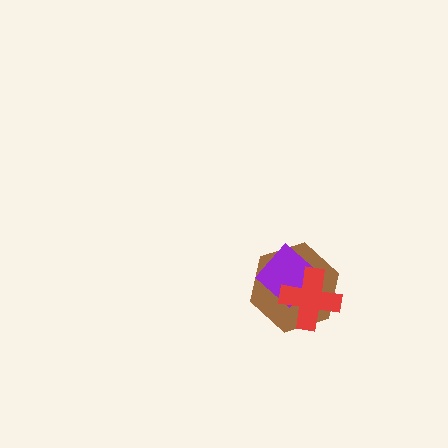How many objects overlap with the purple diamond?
2 objects overlap with the purple diamond.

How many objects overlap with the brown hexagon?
2 objects overlap with the brown hexagon.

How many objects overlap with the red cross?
2 objects overlap with the red cross.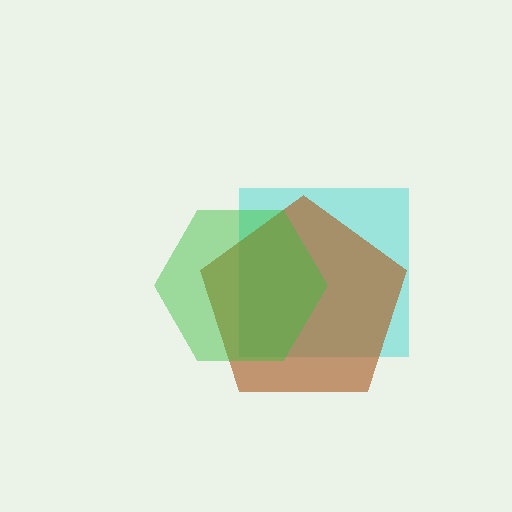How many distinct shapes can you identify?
There are 3 distinct shapes: a cyan square, a brown pentagon, a green hexagon.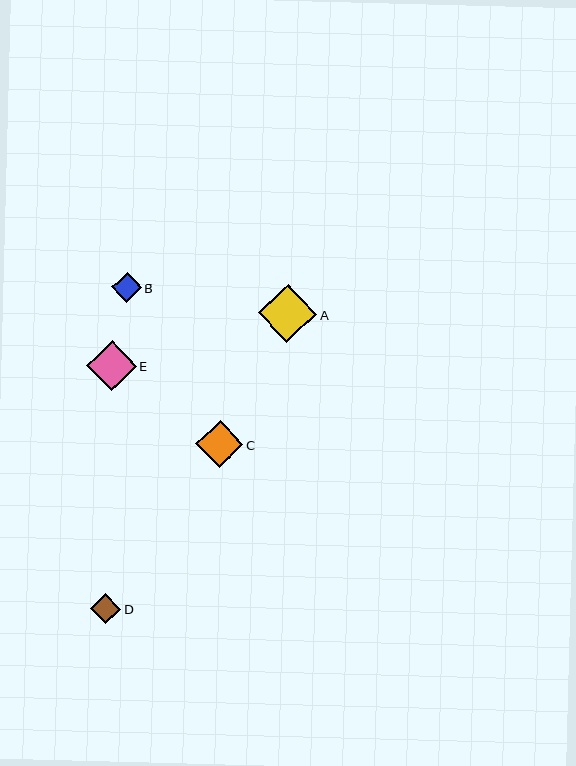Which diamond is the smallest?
Diamond D is the smallest with a size of approximately 30 pixels.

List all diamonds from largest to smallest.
From largest to smallest: A, E, C, B, D.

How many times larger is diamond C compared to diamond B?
Diamond C is approximately 1.6 times the size of diamond B.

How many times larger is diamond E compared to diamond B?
Diamond E is approximately 1.6 times the size of diamond B.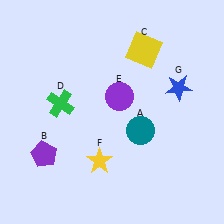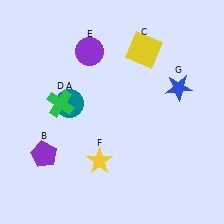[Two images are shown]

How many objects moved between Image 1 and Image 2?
2 objects moved between the two images.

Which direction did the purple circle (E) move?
The purple circle (E) moved up.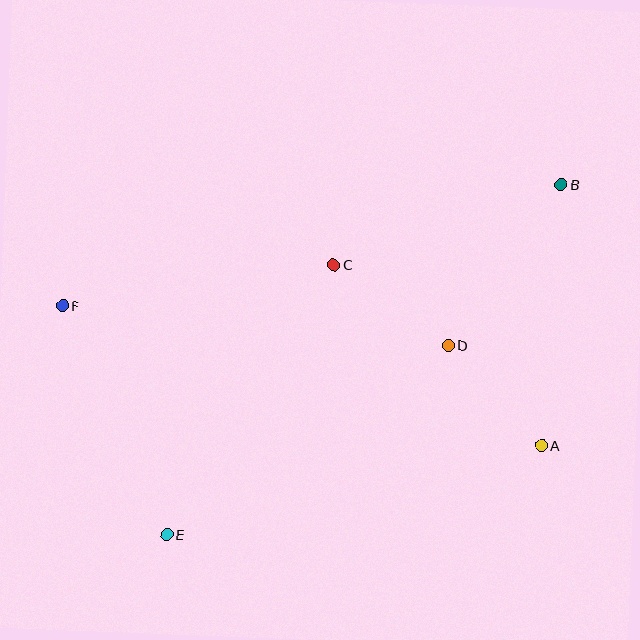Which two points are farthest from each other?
Points B and E are farthest from each other.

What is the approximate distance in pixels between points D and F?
The distance between D and F is approximately 388 pixels.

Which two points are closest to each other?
Points A and D are closest to each other.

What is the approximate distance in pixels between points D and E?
The distance between D and E is approximately 339 pixels.